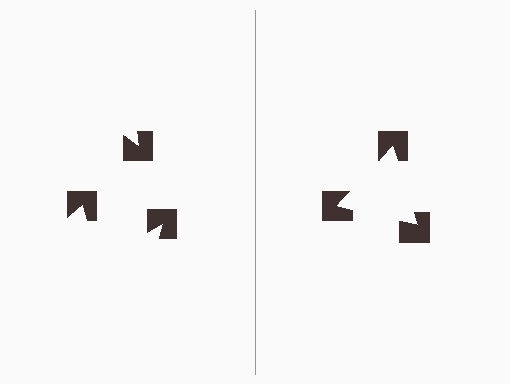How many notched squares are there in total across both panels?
6 — 3 on each side.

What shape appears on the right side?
An illusory triangle.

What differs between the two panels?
The notched squares are positioned identically on both sides; only the wedge orientations differ. On the right they align to a triangle; on the left they are misaligned.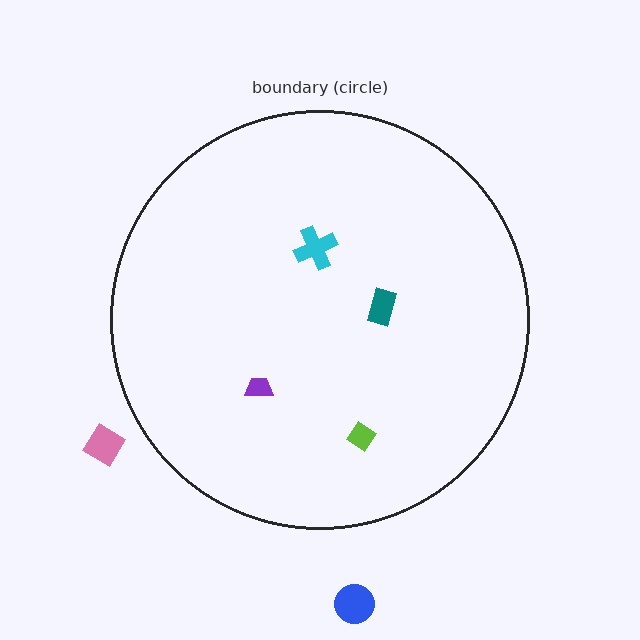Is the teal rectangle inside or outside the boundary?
Inside.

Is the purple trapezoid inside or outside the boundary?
Inside.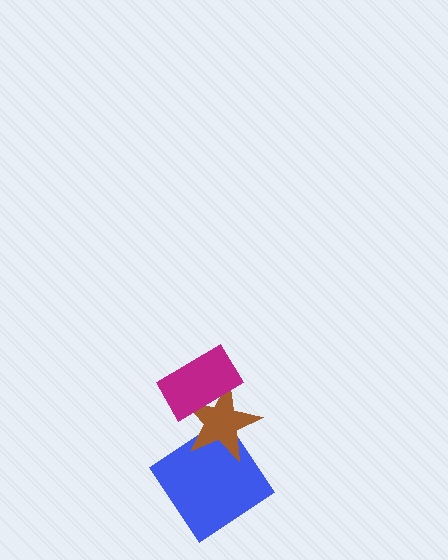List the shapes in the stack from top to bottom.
From top to bottom: the magenta rectangle, the brown star, the blue diamond.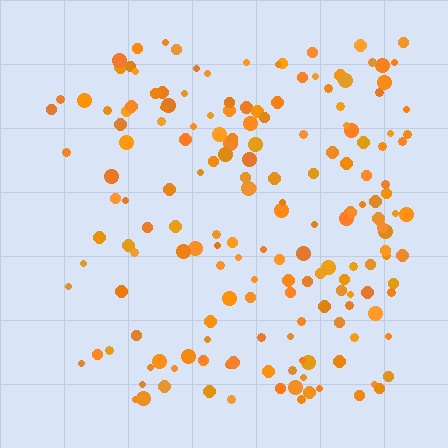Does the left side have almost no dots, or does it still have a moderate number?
Still a moderate number, just noticeably fewer than the right.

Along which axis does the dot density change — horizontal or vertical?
Horizontal.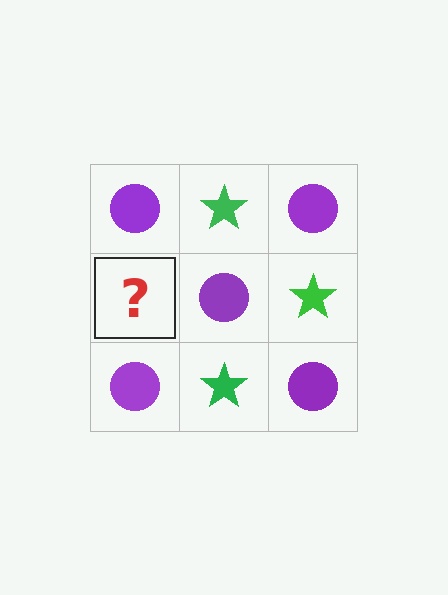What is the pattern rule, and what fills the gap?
The rule is that it alternates purple circle and green star in a checkerboard pattern. The gap should be filled with a green star.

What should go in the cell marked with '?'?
The missing cell should contain a green star.